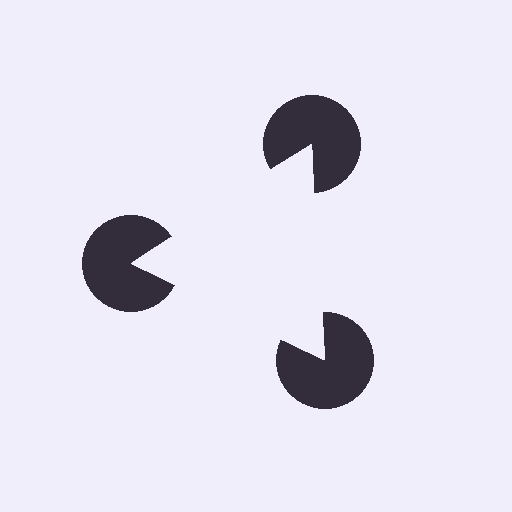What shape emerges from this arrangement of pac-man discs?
An illusory triangle — its edges are inferred from the aligned wedge cuts in the pac-man discs, not physically drawn.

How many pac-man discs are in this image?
There are 3 — one at each vertex of the illusory triangle.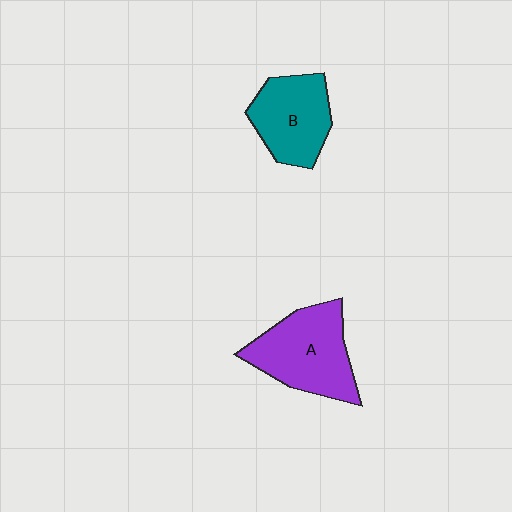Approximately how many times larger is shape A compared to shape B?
Approximately 1.2 times.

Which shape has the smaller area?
Shape B (teal).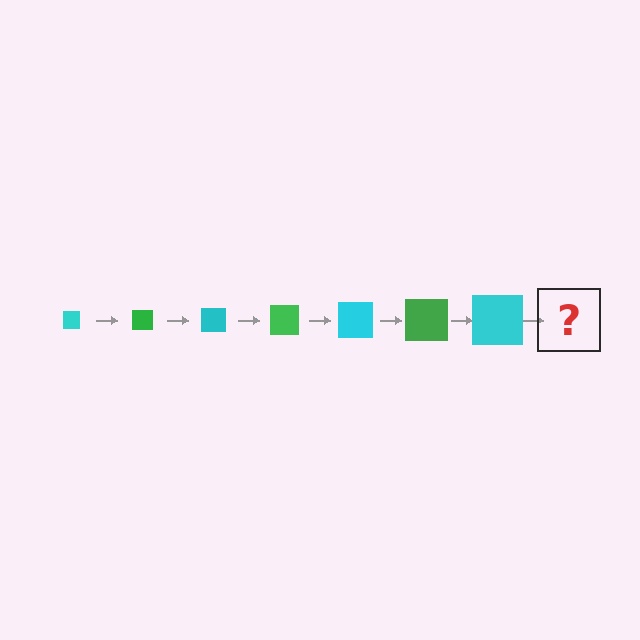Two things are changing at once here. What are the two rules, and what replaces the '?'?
The two rules are that the square grows larger each step and the color cycles through cyan and green. The '?' should be a green square, larger than the previous one.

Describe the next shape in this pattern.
It should be a green square, larger than the previous one.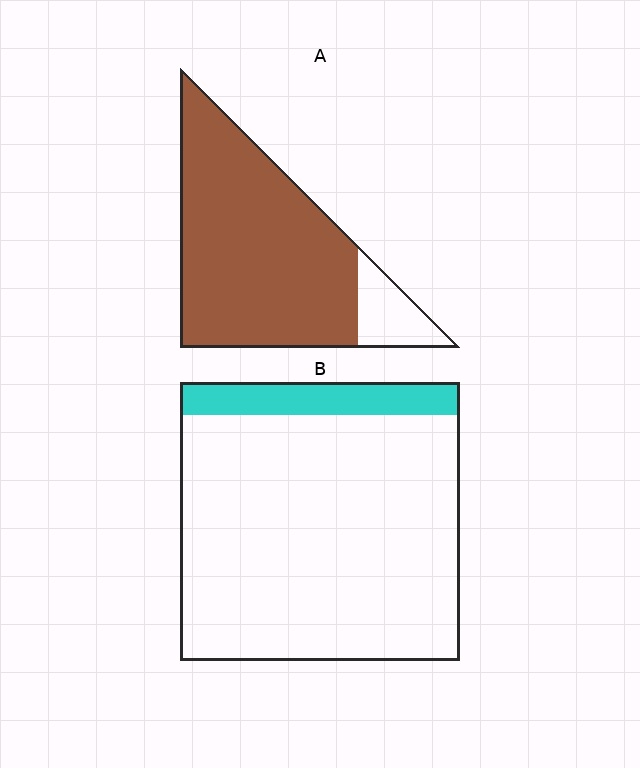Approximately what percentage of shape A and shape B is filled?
A is approximately 85% and B is approximately 10%.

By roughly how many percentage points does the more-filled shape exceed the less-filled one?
By roughly 75 percentage points (A over B).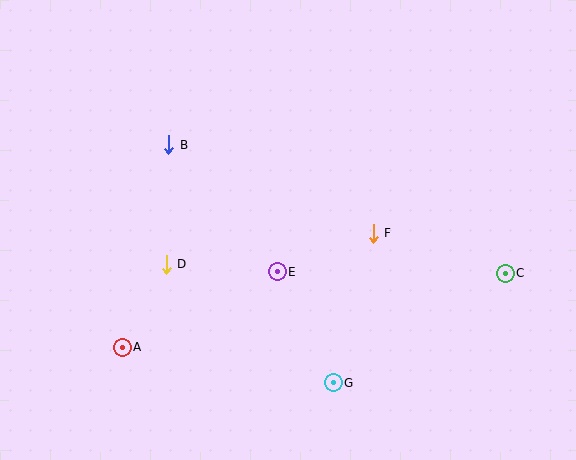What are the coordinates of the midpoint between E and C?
The midpoint between E and C is at (391, 272).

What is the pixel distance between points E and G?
The distance between E and G is 124 pixels.